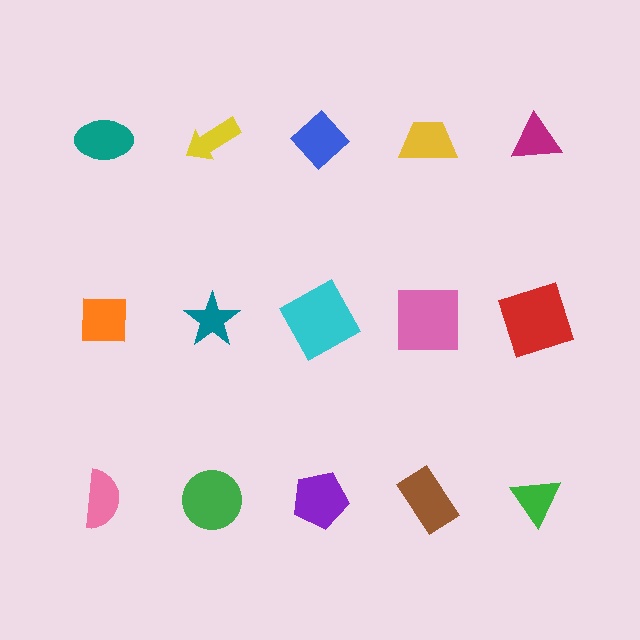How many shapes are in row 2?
5 shapes.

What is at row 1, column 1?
A teal ellipse.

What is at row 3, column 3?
A purple pentagon.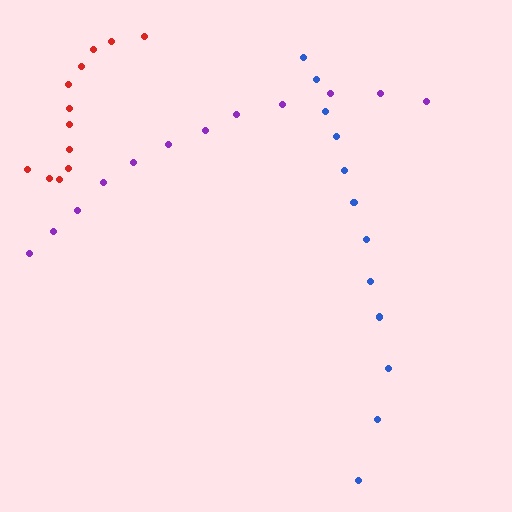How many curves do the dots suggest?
There are 3 distinct paths.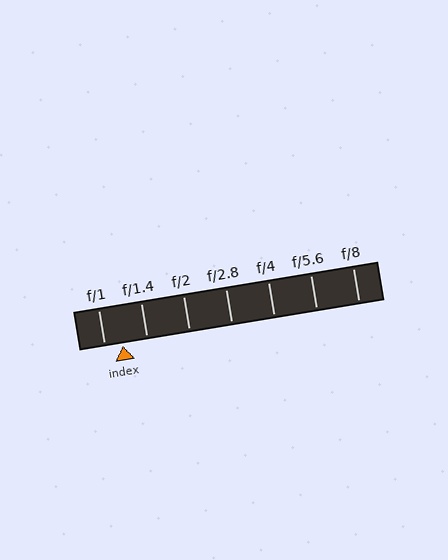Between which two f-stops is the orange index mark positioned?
The index mark is between f/1 and f/1.4.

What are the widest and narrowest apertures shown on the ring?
The widest aperture shown is f/1 and the narrowest is f/8.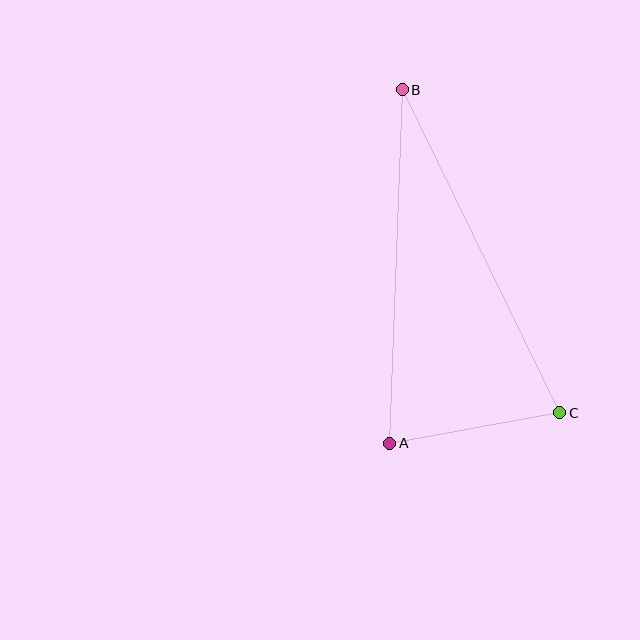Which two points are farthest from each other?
Points B and C are farthest from each other.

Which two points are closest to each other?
Points A and C are closest to each other.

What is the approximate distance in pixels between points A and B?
The distance between A and B is approximately 354 pixels.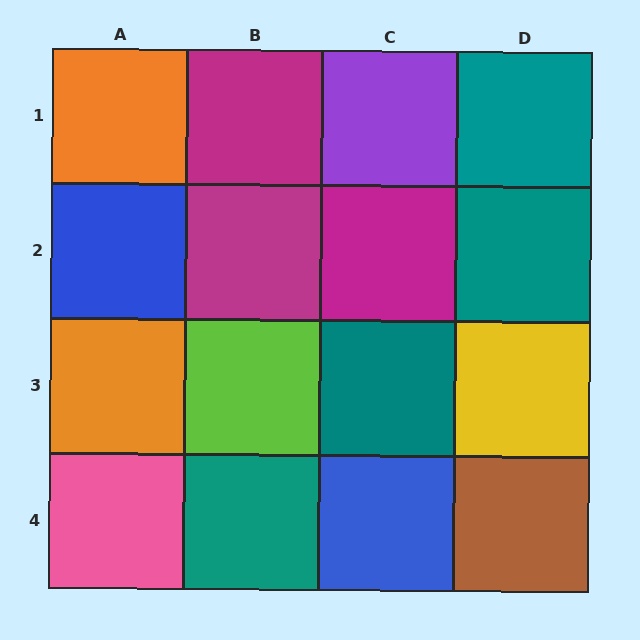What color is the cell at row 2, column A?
Blue.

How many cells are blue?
2 cells are blue.